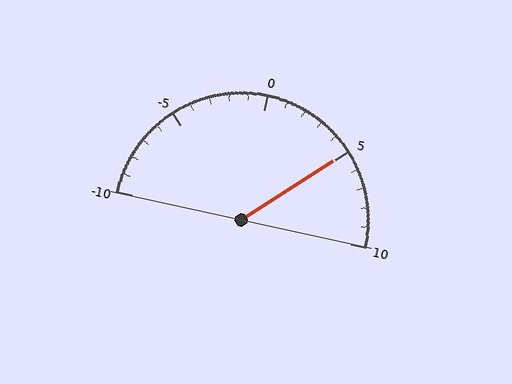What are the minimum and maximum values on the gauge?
The gauge ranges from -10 to 10.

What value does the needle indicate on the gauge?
The needle indicates approximately 5.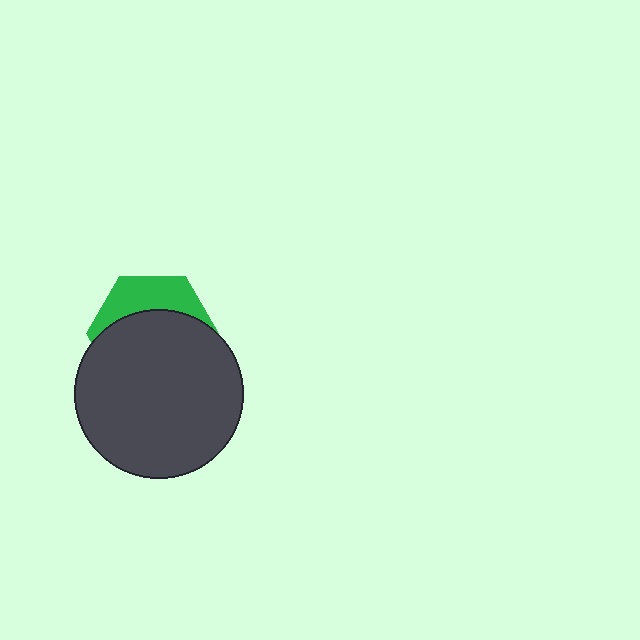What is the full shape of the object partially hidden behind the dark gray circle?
The partially hidden object is a green hexagon.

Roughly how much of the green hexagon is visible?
A small part of it is visible (roughly 33%).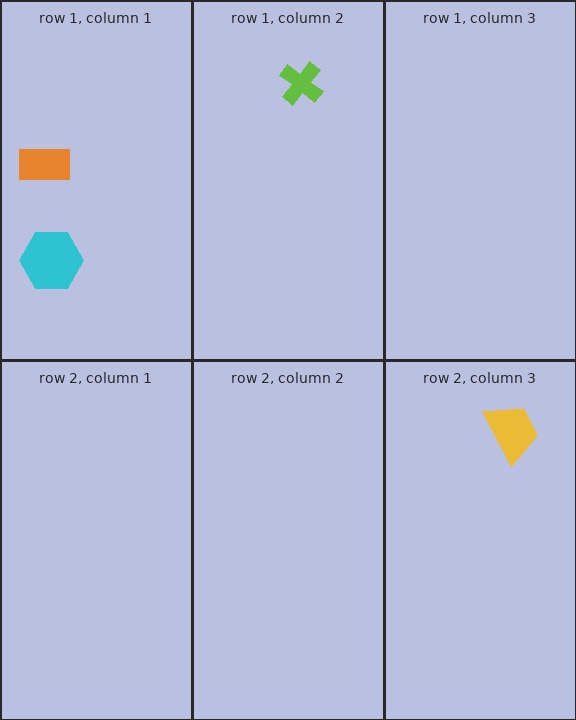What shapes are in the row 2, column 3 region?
The yellow trapezoid.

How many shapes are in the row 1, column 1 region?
2.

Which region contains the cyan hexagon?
The row 1, column 1 region.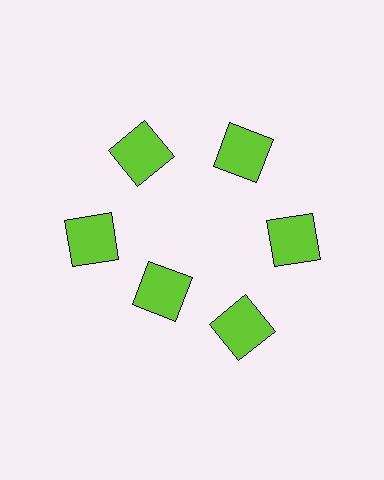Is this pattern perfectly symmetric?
No. The 6 lime squares are arranged in a ring, but one element near the 7 o'clock position is pulled inward toward the center, breaking the 6-fold rotational symmetry.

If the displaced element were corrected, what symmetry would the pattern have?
It would have 6-fold rotational symmetry — the pattern would map onto itself every 60 degrees.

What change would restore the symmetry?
The symmetry would be restored by moving it outward, back onto the ring so that all 6 squares sit at equal angles and equal distance from the center.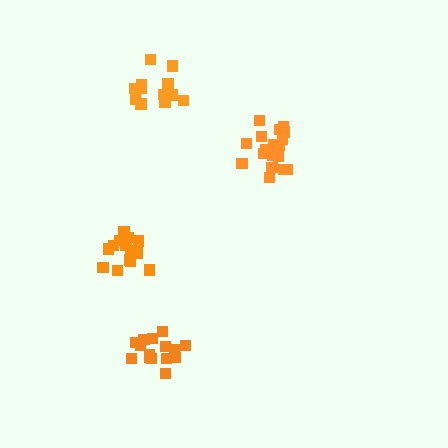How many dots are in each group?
Group 1: 16 dots, Group 2: 13 dots, Group 3: 18 dots, Group 4: 15 dots (62 total).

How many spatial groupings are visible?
There are 4 spatial groupings.